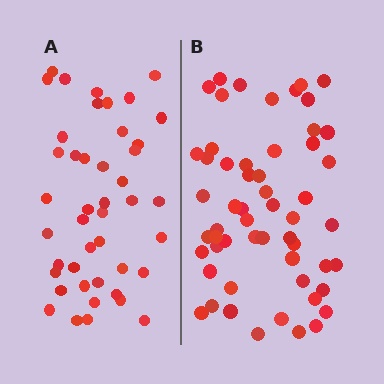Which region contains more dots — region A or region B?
Region B (the right region) has more dots.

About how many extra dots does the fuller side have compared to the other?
Region B has roughly 12 or so more dots than region A.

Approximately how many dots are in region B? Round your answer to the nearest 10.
About 60 dots. (The exact count is 56, which rounds to 60.)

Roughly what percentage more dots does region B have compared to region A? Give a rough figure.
About 25% more.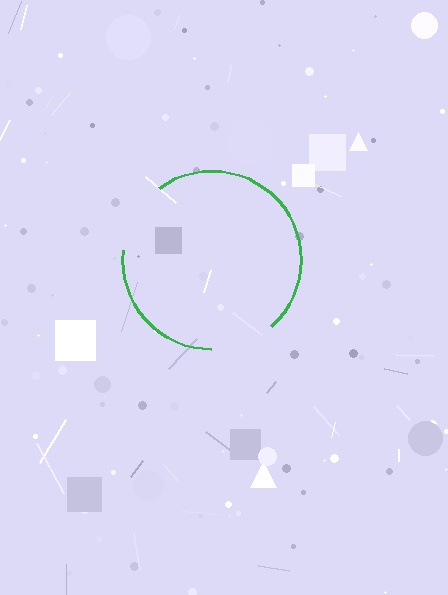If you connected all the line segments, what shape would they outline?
They would outline a circle.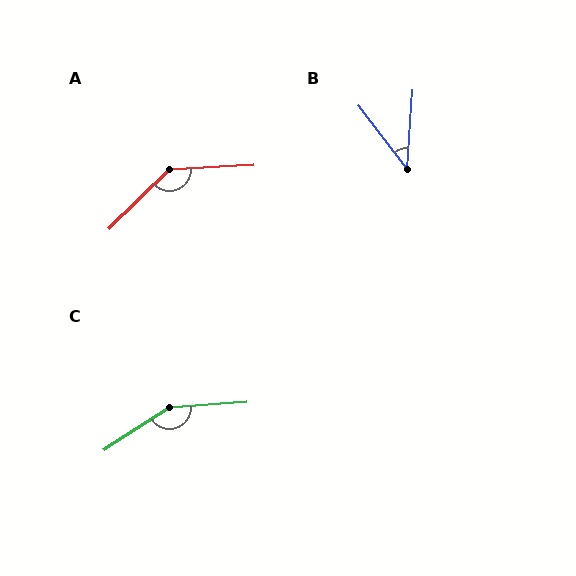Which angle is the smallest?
B, at approximately 42 degrees.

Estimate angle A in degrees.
Approximately 138 degrees.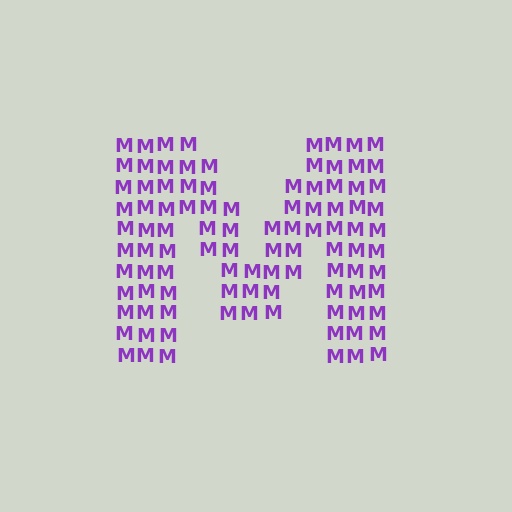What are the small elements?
The small elements are letter M's.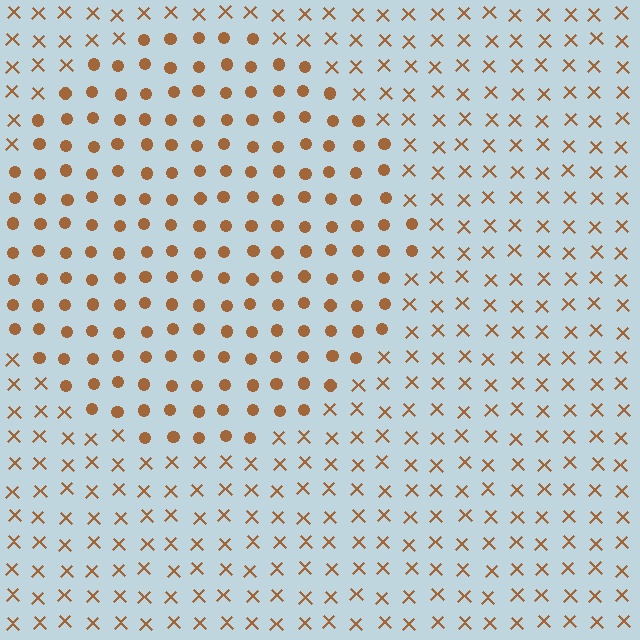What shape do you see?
I see a circle.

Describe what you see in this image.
The image is filled with small brown elements arranged in a uniform grid. A circle-shaped region contains circles, while the surrounding area contains X marks. The boundary is defined purely by the change in element shape.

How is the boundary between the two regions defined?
The boundary is defined by a change in element shape: circles inside vs. X marks outside. All elements share the same color and spacing.